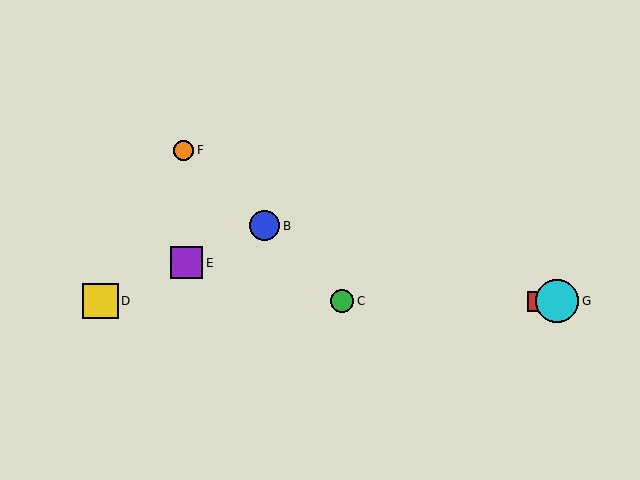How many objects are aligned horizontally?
4 objects (A, C, D, G) are aligned horizontally.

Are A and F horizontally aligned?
No, A is at y≈301 and F is at y≈150.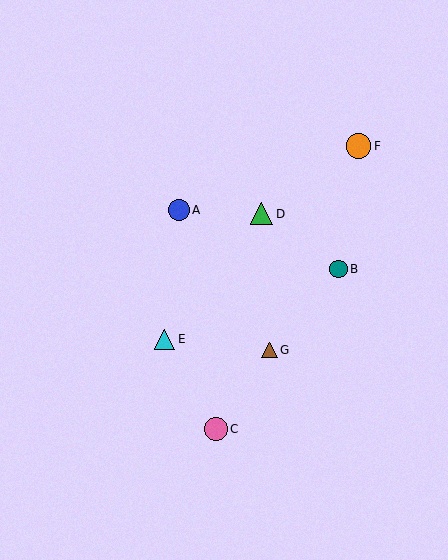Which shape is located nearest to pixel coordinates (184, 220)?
The blue circle (labeled A) at (179, 210) is nearest to that location.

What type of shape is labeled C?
Shape C is a pink circle.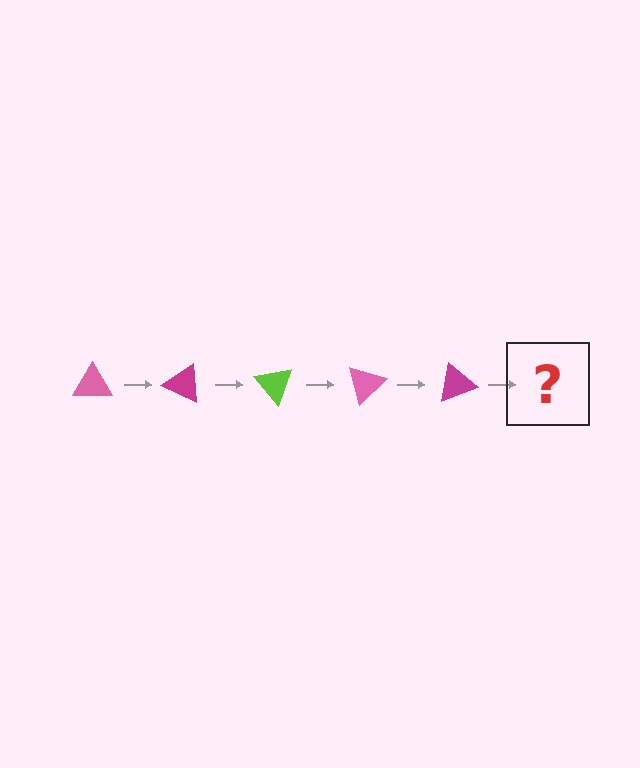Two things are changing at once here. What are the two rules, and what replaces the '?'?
The two rules are that it rotates 25 degrees each step and the color cycles through pink, magenta, and lime. The '?' should be a lime triangle, rotated 125 degrees from the start.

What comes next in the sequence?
The next element should be a lime triangle, rotated 125 degrees from the start.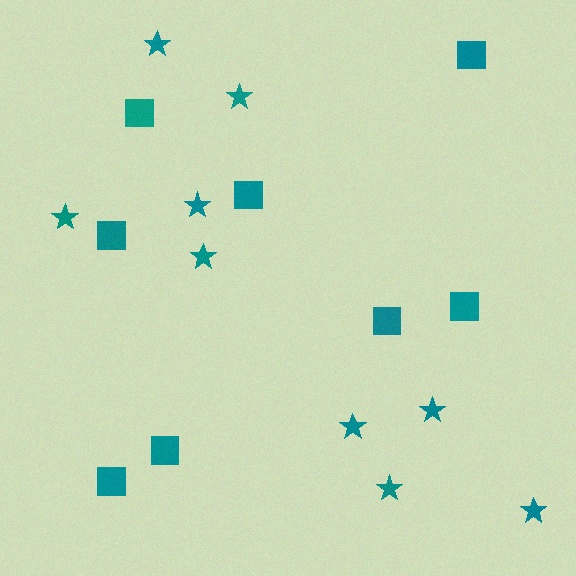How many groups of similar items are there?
There are 2 groups: one group of stars (9) and one group of squares (8).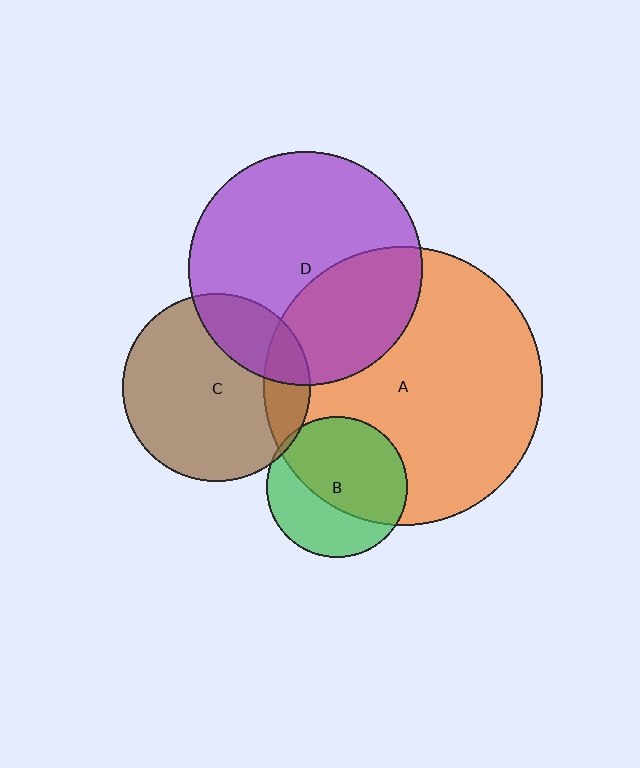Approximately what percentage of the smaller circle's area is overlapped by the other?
Approximately 5%.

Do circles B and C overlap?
Yes.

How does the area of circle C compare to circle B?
Approximately 1.8 times.